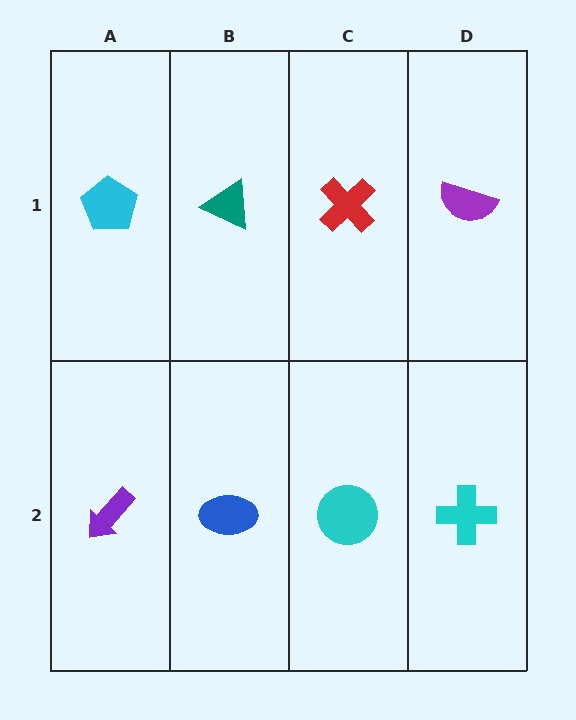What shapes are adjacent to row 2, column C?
A red cross (row 1, column C), a blue ellipse (row 2, column B), a cyan cross (row 2, column D).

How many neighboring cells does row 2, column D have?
2.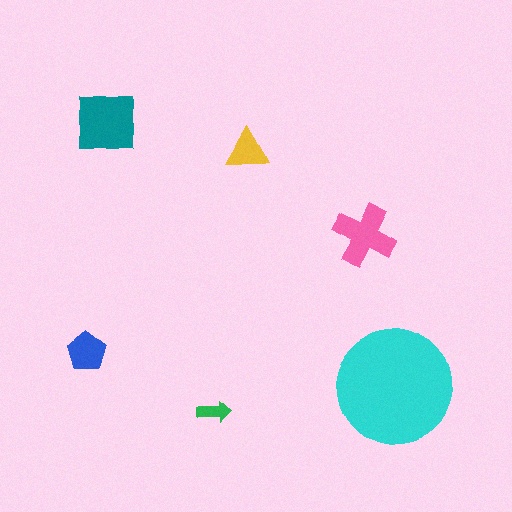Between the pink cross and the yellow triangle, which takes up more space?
The pink cross.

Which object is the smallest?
The green arrow.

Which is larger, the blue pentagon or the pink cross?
The pink cross.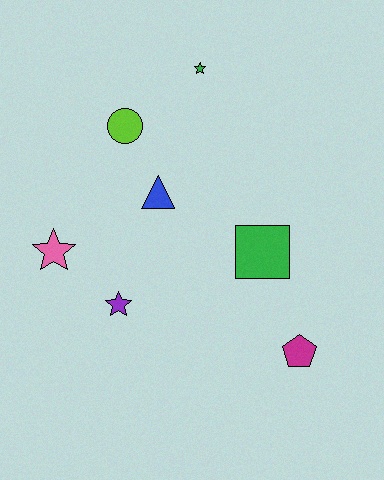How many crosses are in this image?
There are no crosses.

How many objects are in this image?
There are 7 objects.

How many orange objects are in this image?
There are no orange objects.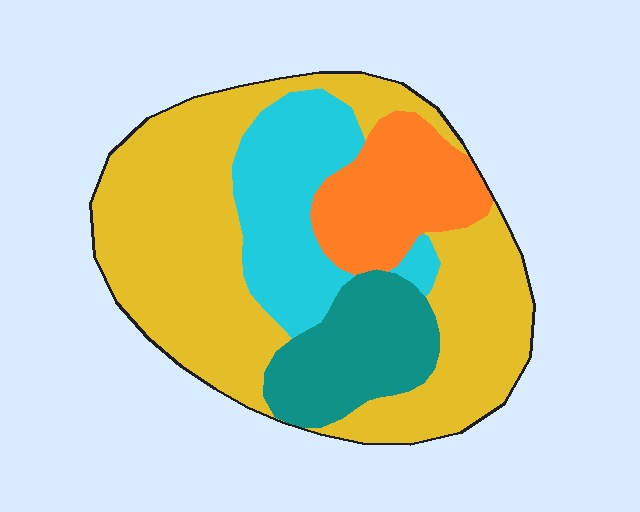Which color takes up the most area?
Yellow, at roughly 55%.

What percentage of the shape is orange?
Orange takes up about one sixth (1/6) of the shape.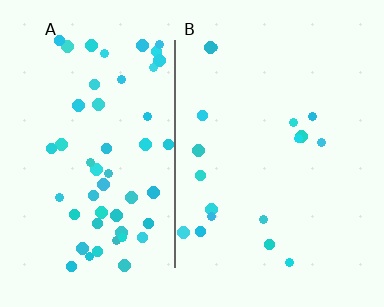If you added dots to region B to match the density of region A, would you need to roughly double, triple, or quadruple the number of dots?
Approximately triple.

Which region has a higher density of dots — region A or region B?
A (the left).